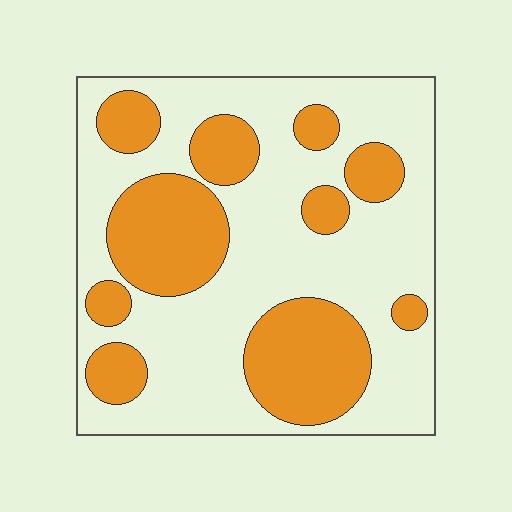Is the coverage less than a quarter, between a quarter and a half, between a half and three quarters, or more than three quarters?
Between a quarter and a half.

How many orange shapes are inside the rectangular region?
10.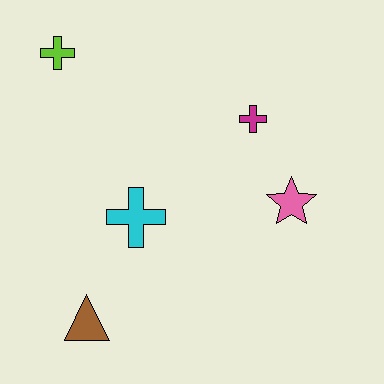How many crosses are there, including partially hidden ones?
There are 3 crosses.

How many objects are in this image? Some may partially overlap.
There are 5 objects.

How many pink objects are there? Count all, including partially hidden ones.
There is 1 pink object.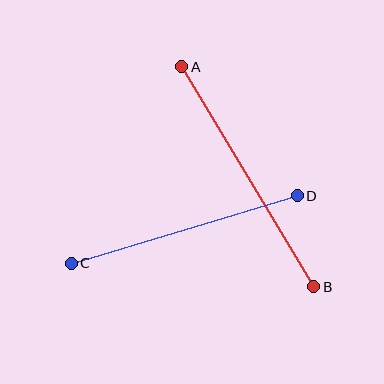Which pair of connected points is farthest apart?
Points A and B are farthest apart.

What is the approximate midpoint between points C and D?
The midpoint is at approximately (184, 229) pixels.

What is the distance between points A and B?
The distance is approximately 257 pixels.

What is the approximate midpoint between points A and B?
The midpoint is at approximately (248, 177) pixels.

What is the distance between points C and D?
The distance is approximately 236 pixels.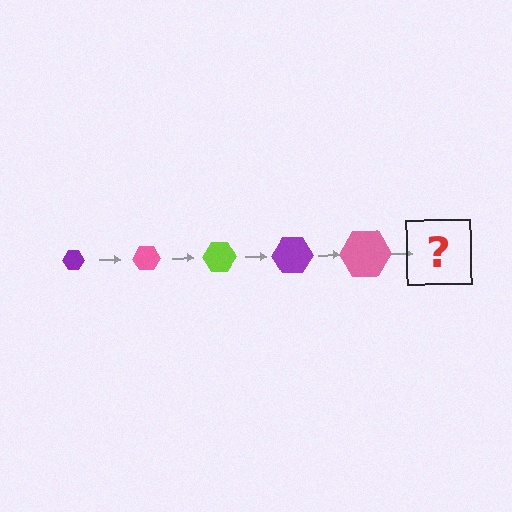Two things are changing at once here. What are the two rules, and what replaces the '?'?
The two rules are that the hexagon grows larger each step and the color cycles through purple, pink, and lime. The '?' should be a lime hexagon, larger than the previous one.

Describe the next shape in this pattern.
It should be a lime hexagon, larger than the previous one.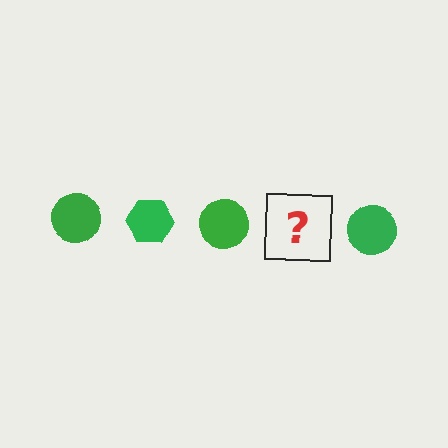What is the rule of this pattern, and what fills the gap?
The rule is that the pattern cycles through circle, hexagon shapes in green. The gap should be filled with a green hexagon.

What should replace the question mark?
The question mark should be replaced with a green hexagon.